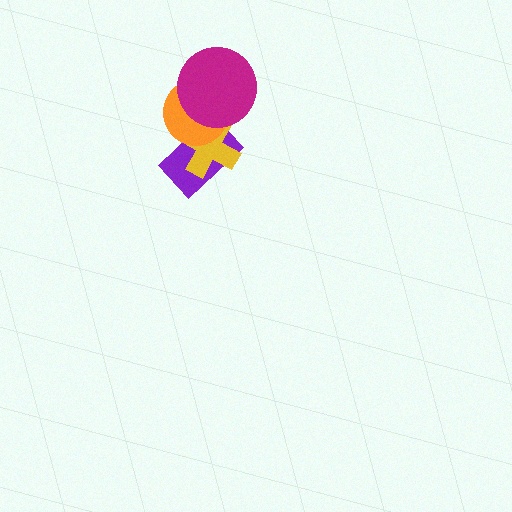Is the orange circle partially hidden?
Yes, it is partially covered by another shape.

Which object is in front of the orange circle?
The magenta circle is in front of the orange circle.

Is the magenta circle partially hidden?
No, no other shape covers it.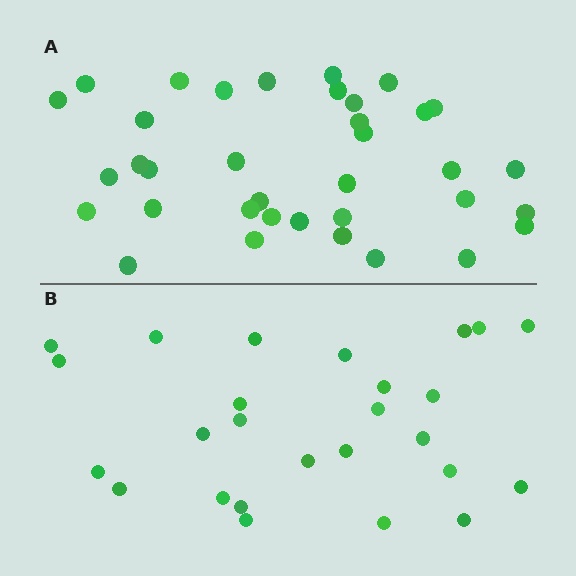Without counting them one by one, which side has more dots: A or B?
Region A (the top region) has more dots.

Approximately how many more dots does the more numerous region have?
Region A has roughly 10 or so more dots than region B.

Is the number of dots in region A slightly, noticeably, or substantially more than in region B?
Region A has noticeably more, but not dramatically so. The ratio is roughly 1.4 to 1.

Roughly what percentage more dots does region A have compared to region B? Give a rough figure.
About 40% more.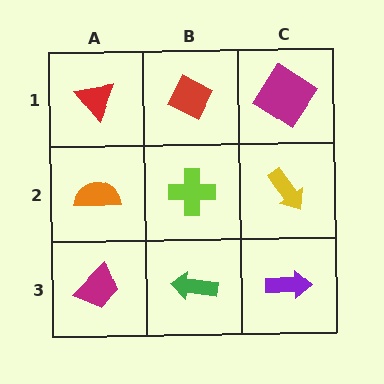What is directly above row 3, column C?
A yellow arrow.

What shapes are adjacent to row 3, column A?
An orange semicircle (row 2, column A), a green arrow (row 3, column B).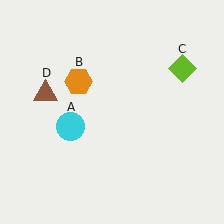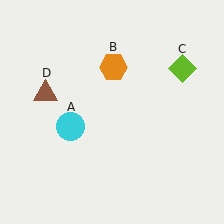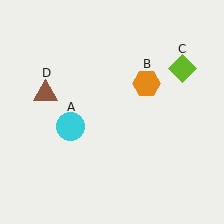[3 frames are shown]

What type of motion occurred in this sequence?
The orange hexagon (object B) rotated clockwise around the center of the scene.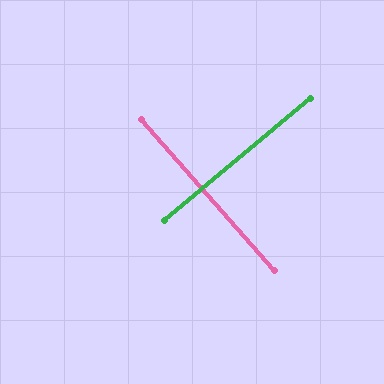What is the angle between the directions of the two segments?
Approximately 88 degrees.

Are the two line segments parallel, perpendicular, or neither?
Perpendicular — they meet at approximately 88°.